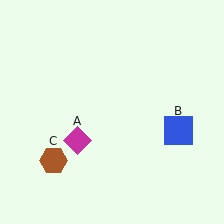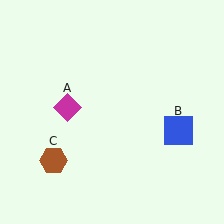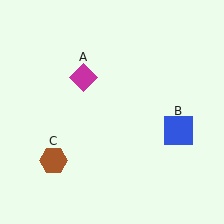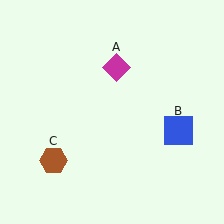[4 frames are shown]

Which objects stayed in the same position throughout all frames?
Blue square (object B) and brown hexagon (object C) remained stationary.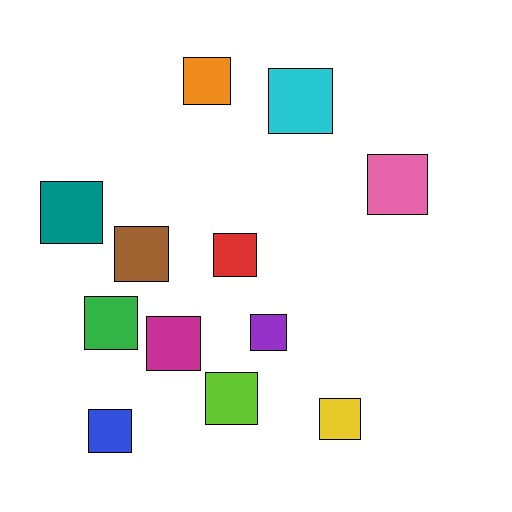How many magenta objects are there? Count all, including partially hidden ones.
There is 1 magenta object.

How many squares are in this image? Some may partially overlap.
There are 12 squares.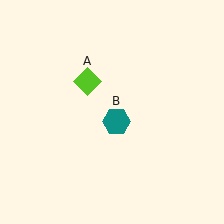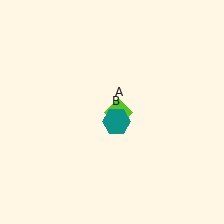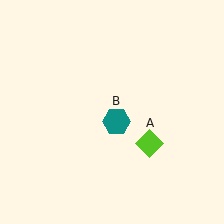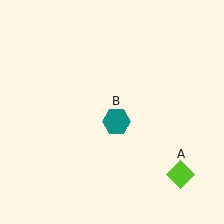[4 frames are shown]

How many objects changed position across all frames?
1 object changed position: lime diamond (object A).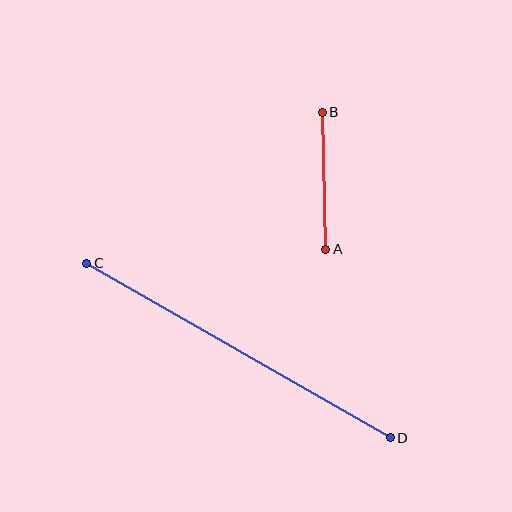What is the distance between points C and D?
The distance is approximately 350 pixels.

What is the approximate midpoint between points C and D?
The midpoint is at approximately (239, 351) pixels.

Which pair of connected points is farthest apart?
Points C and D are farthest apart.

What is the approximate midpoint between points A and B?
The midpoint is at approximately (324, 181) pixels.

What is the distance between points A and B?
The distance is approximately 137 pixels.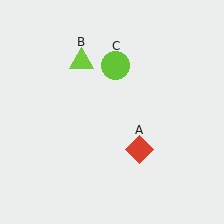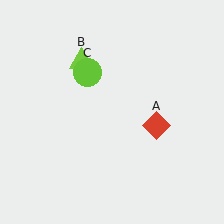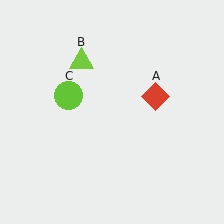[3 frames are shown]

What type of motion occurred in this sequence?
The red diamond (object A), lime circle (object C) rotated counterclockwise around the center of the scene.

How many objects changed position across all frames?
2 objects changed position: red diamond (object A), lime circle (object C).